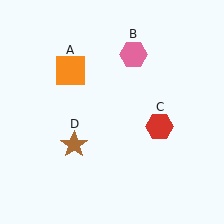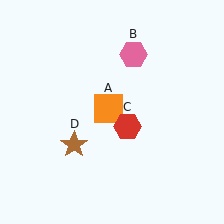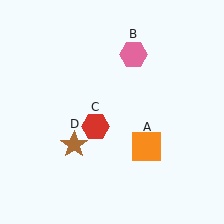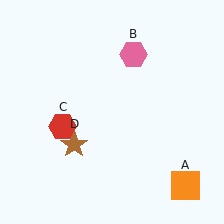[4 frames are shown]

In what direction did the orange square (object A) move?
The orange square (object A) moved down and to the right.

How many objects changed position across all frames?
2 objects changed position: orange square (object A), red hexagon (object C).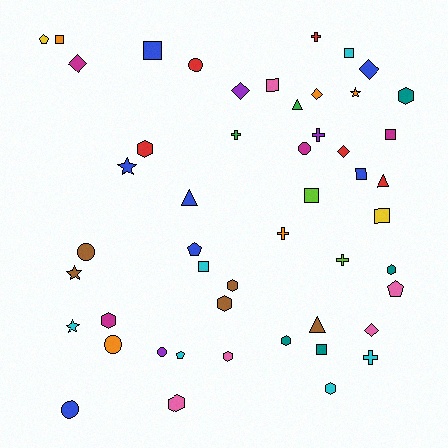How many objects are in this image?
There are 50 objects.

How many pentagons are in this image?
There are 4 pentagons.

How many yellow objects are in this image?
There are 2 yellow objects.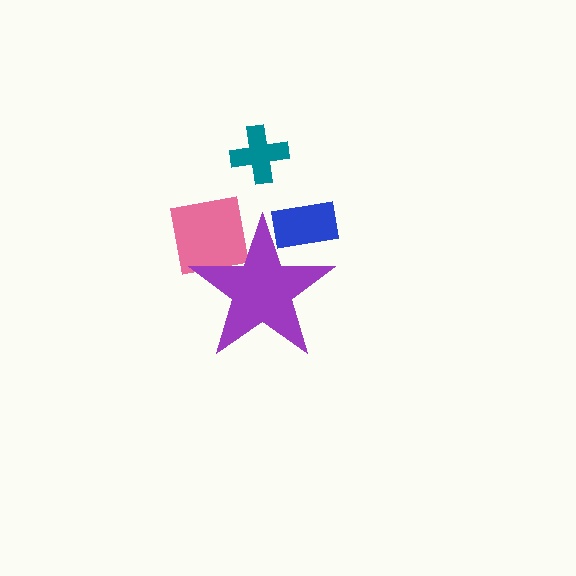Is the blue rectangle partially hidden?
Yes, the blue rectangle is partially hidden behind the purple star.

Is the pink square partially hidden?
Yes, the pink square is partially hidden behind the purple star.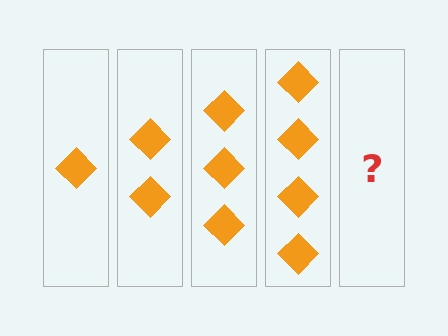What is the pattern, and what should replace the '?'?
The pattern is that each step adds one more diamond. The '?' should be 5 diamonds.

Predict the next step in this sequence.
The next step is 5 diamonds.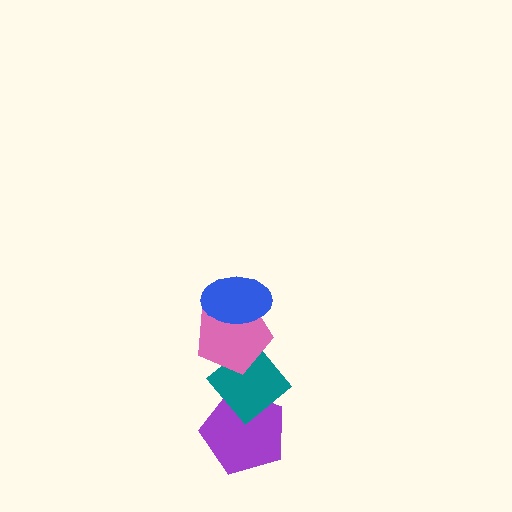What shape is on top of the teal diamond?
The pink pentagon is on top of the teal diamond.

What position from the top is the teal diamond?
The teal diamond is 3rd from the top.